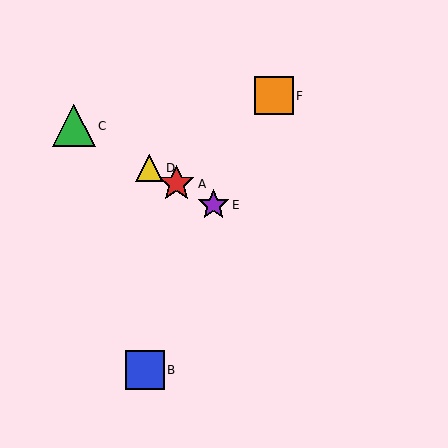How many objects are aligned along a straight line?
4 objects (A, C, D, E) are aligned along a straight line.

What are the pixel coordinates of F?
Object F is at (274, 96).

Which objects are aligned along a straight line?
Objects A, C, D, E are aligned along a straight line.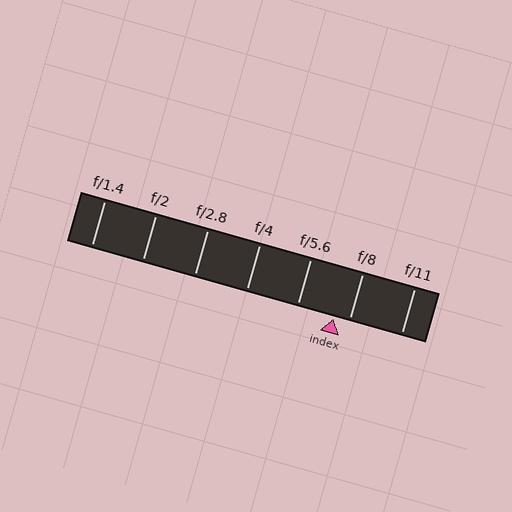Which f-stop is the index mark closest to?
The index mark is closest to f/8.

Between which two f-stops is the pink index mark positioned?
The index mark is between f/5.6 and f/8.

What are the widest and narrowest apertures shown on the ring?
The widest aperture shown is f/1.4 and the narrowest is f/11.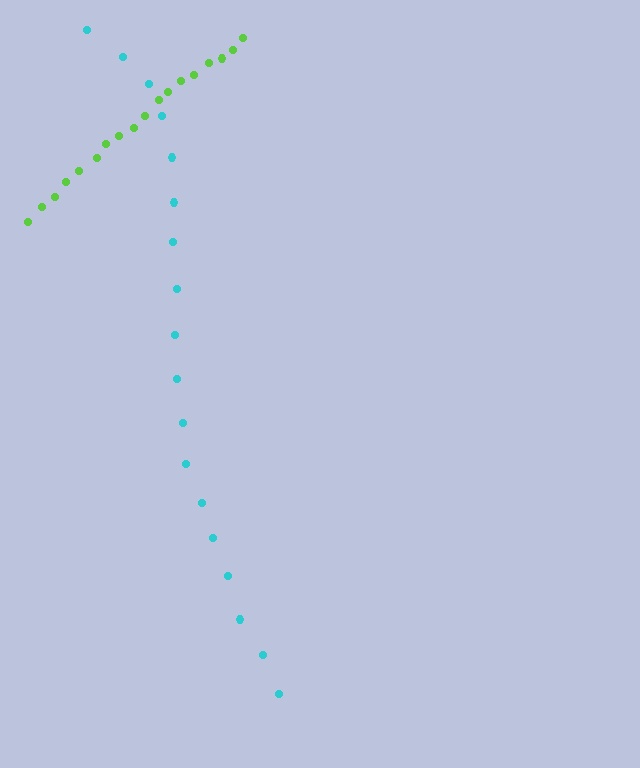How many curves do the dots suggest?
There are 2 distinct paths.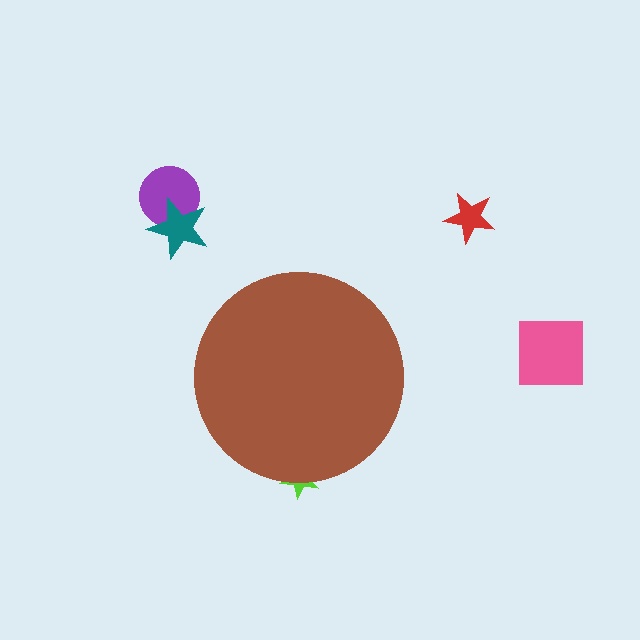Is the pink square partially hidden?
No, the pink square is fully visible.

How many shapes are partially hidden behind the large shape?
1 shape is partially hidden.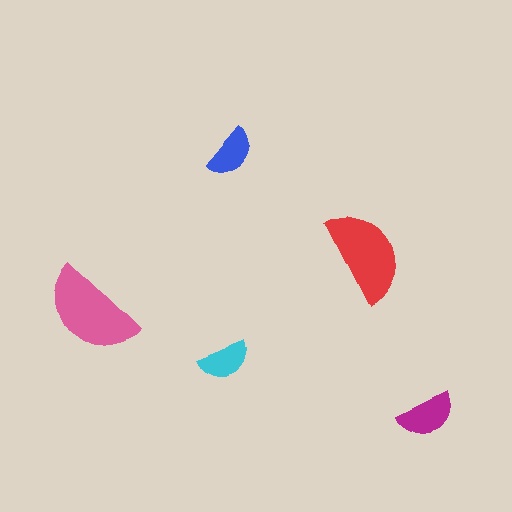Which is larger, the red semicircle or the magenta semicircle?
The red one.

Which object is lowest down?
The magenta semicircle is bottommost.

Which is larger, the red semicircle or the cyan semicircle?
The red one.